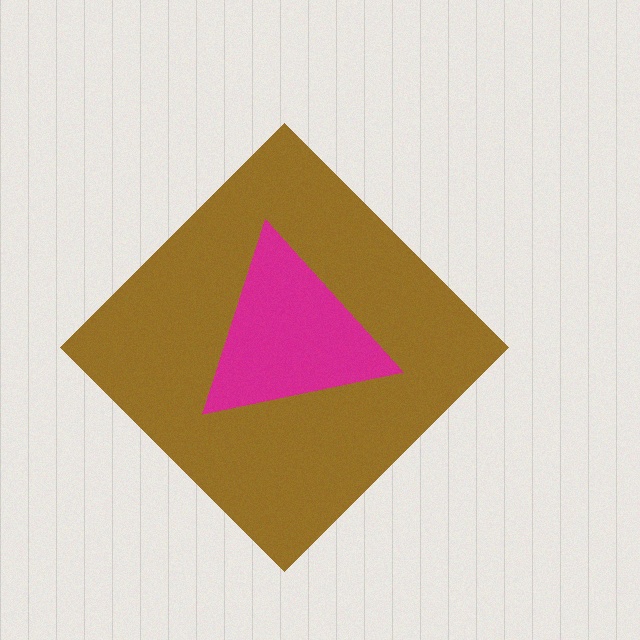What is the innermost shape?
The magenta triangle.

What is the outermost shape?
The brown diamond.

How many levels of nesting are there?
2.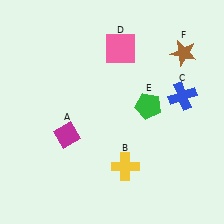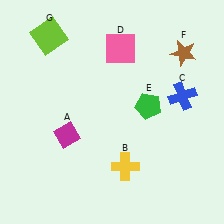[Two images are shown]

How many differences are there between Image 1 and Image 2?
There is 1 difference between the two images.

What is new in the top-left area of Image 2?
A lime square (G) was added in the top-left area of Image 2.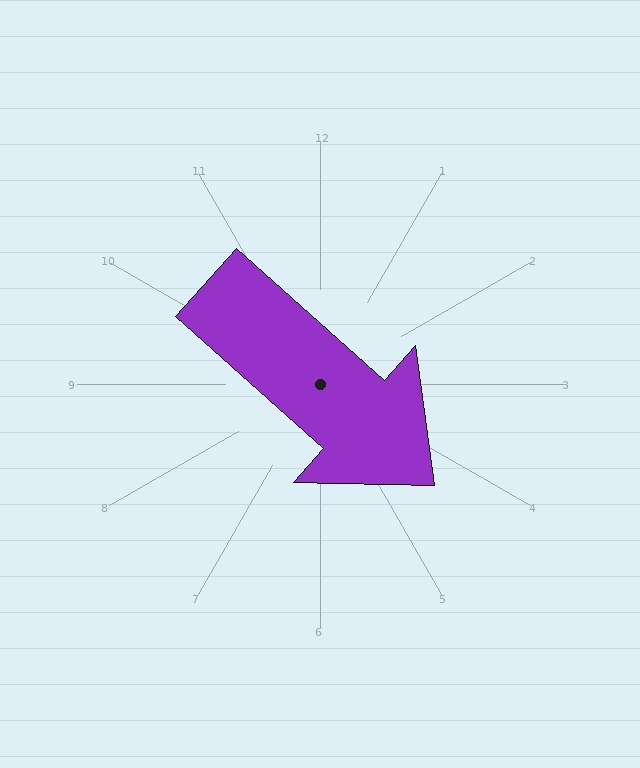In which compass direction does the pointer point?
Southeast.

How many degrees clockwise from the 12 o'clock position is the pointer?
Approximately 132 degrees.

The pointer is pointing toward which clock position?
Roughly 4 o'clock.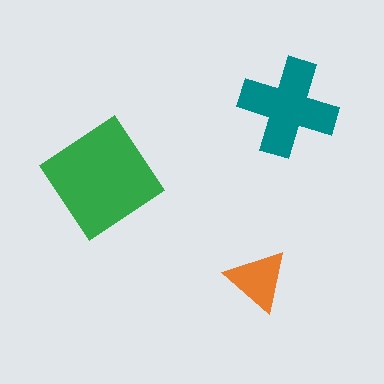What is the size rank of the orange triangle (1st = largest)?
3rd.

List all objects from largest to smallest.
The green diamond, the teal cross, the orange triangle.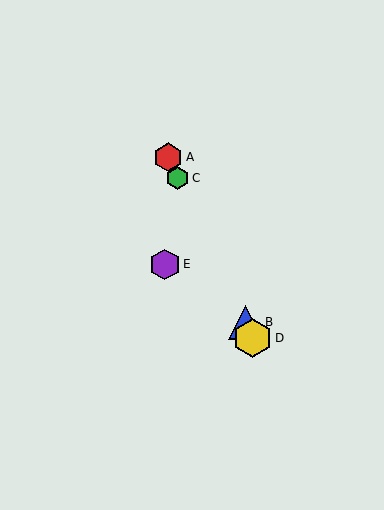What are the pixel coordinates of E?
Object E is at (165, 264).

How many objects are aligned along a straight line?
4 objects (A, B, C, D) are aligned along a straight line.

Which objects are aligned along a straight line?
Objects A, B, C, D are aligned along a straight line.